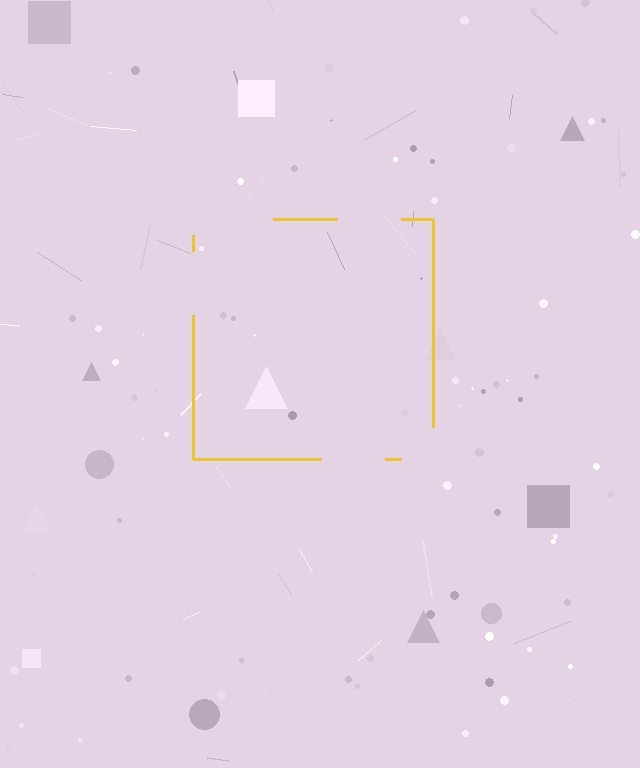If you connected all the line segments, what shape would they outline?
They would outline a square.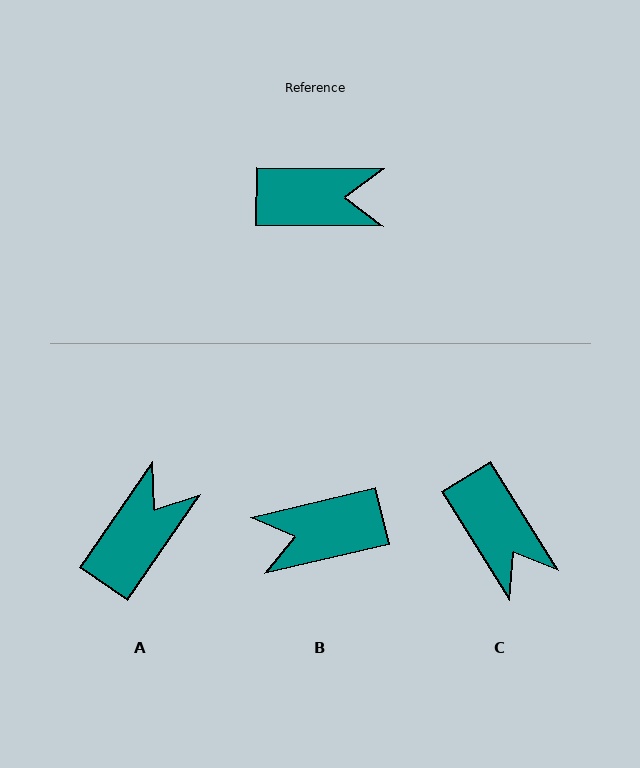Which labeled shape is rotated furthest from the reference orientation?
B, about 166 degrees away.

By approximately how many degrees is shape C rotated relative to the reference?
Approximately 58 degrees clockwise.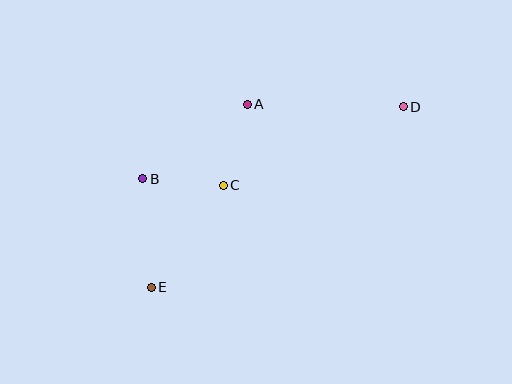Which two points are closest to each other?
Points B and C are closest to each other.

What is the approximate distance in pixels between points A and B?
The distance between A and B is approximately 128 pixels.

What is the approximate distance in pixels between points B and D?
The distance between B and D is approximately 270 pixels.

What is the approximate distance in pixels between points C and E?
The distance between C and E is approximately 125 pixels.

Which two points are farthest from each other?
Points D and E are farthest from each other.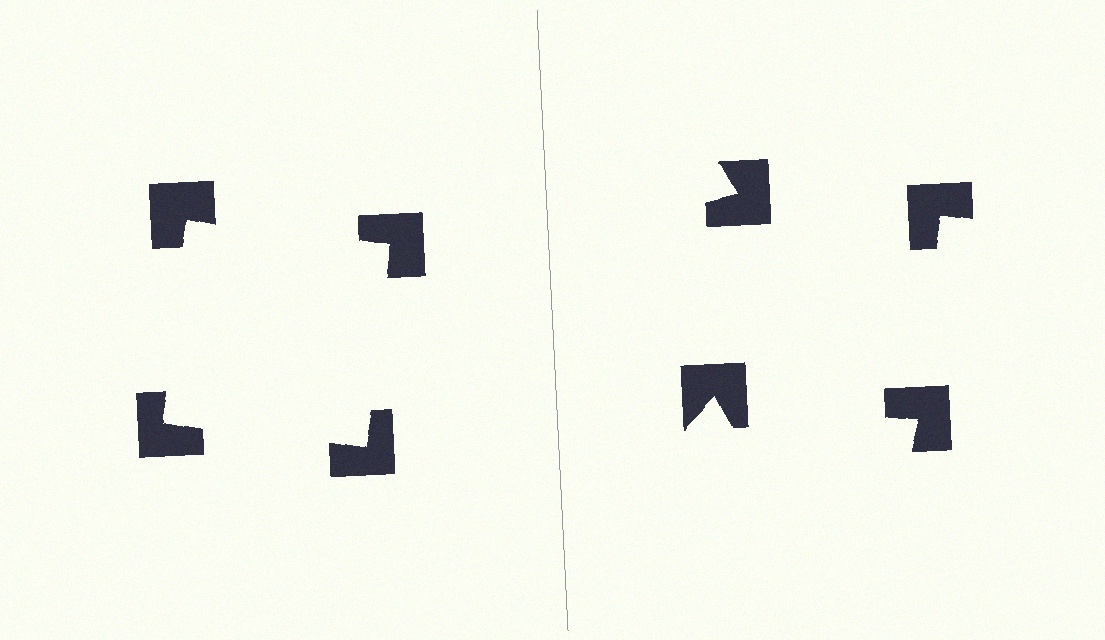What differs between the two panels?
The notched squares are positioned identically on both sides; only the wedge orientations differ. On the left they align to a square; on the right they are misaligned.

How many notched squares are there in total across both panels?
8 — 4 on each side.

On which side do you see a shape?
An illusory square appears on the left side. On the right side the wedge cuts are rotated, so no coherent shape forms.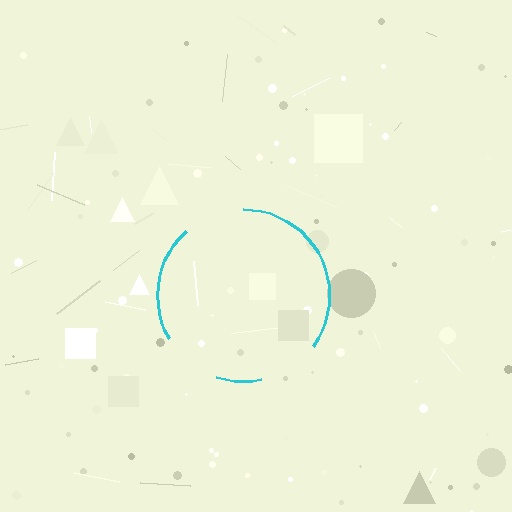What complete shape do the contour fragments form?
The contour fragments form a circle.